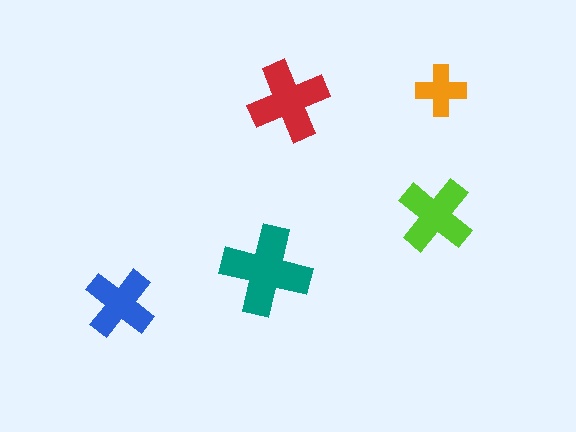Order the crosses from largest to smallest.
the teal one, the red one, the lime one, the blue one, the orange one.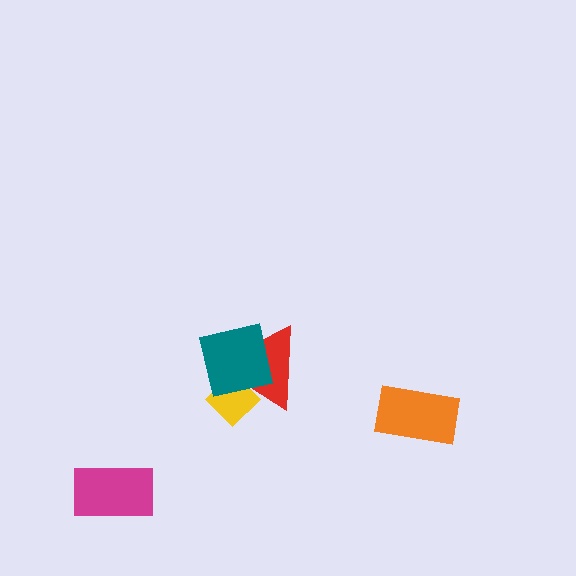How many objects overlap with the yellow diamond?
2 objects overlap with the yellow diamond.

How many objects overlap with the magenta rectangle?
0 objects overlap with the magenta rectangle.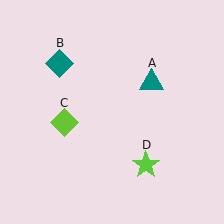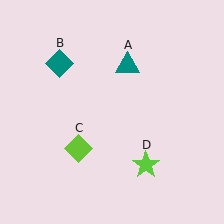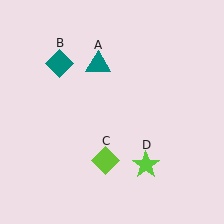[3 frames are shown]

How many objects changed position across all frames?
2 objects changed position: teal triangle (object A), lime diamond (object C).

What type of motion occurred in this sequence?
The teal triangle (object A), lime diamond (object C) rotated counterclockwise around the center of the scene.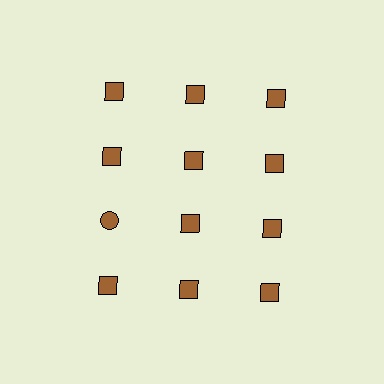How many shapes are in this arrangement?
There are 12 shapes arranged in a grid pattern.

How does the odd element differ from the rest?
It has a different shape: circle instead of square.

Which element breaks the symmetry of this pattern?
The brown circle in the third row, leftmost column breaks the symmetry. All other shapes are brown squares.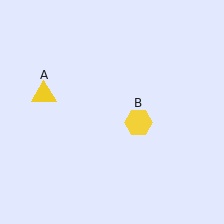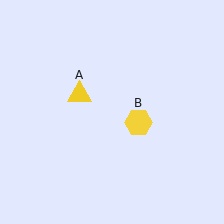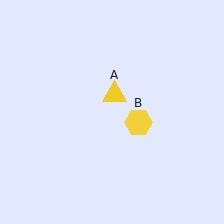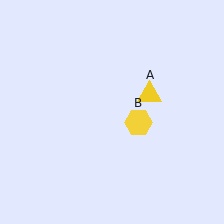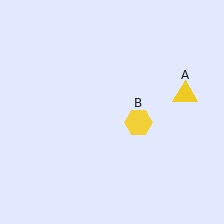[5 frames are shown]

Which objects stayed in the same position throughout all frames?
Yellow hexagon (object B) remained stationary.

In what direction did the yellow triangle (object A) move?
The yellow triangle (object A) moved right.